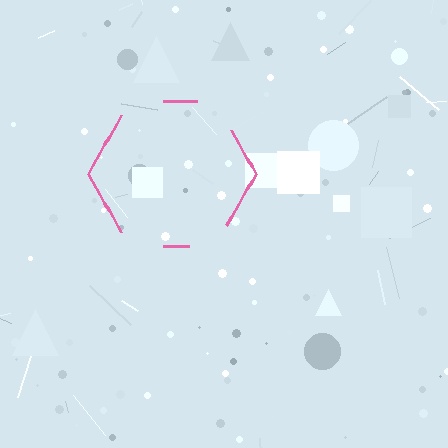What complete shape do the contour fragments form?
The contour fragments form a hexagon.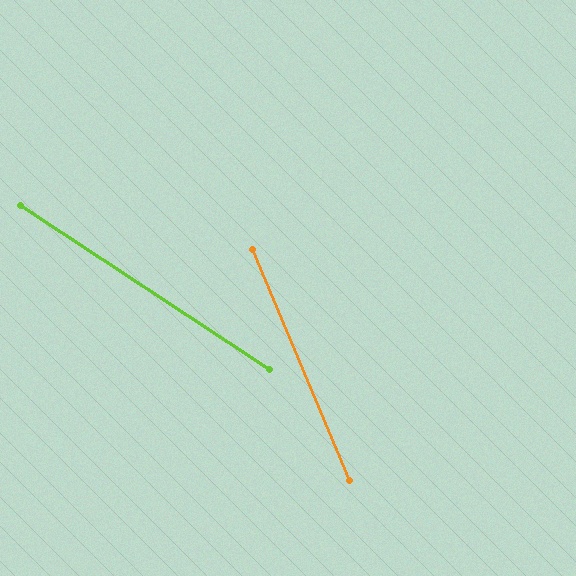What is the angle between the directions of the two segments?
Approximately 34 degrees.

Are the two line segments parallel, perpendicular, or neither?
Neither parallel nor perpendicular — they differ by about 34°.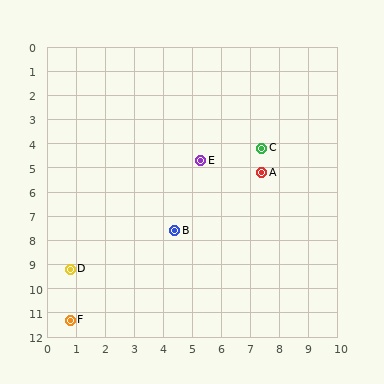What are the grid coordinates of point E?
Point E is at approximately (5.3, 4.7).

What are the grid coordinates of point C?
Point C is at approximately (7.4, 4.2).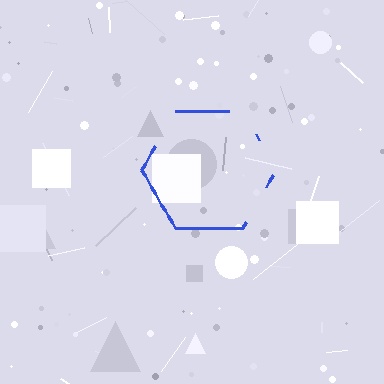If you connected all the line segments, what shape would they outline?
They would outline a hexagon.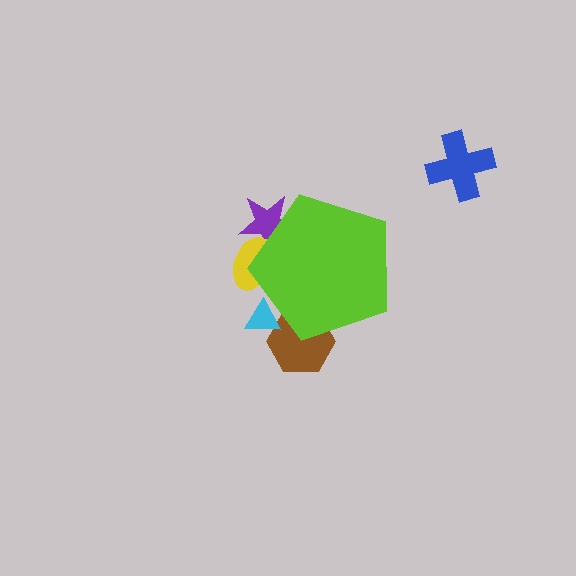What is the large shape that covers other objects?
A lime pentagon.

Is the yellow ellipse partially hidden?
Yes, the yellow ellipse is partially hidden behind the lime pentagon.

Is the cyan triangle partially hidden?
Yes, the cyan triangle is partially hidden behind the lime pentagon.